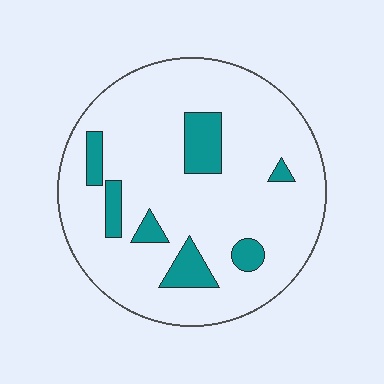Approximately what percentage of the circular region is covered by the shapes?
Approximately 15%.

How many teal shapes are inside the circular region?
7.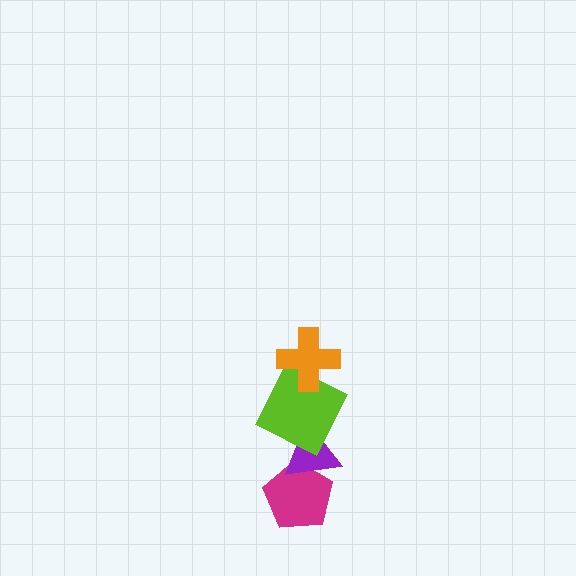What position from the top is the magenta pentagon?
The magenta pentagon is 4th from the top.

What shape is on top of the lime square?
The orange cross is on top of the lime square.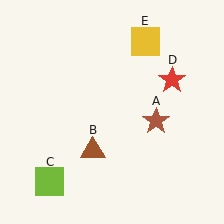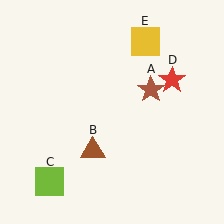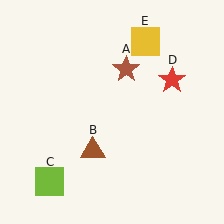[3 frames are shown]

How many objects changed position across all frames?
1 object changed position: brown star (object A).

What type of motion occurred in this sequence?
The brown star (object A) rotated counterclockwise around the center of the scene.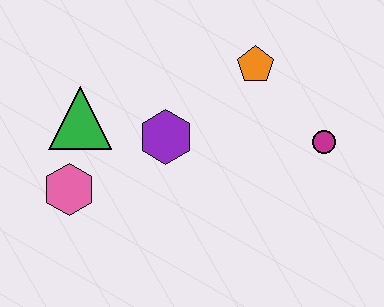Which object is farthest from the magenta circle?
The pink hexagon is farthest from the magenta circle.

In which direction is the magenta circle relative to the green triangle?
The magenta circle is to the right of the green triangle.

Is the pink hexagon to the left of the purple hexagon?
Yes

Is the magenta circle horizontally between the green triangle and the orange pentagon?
No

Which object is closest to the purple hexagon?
The green triangle is closest to the purple hexagon.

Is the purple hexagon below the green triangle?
Yes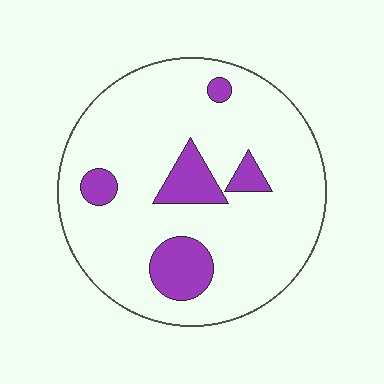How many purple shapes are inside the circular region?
5.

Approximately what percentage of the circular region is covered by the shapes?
Approximately 15%.